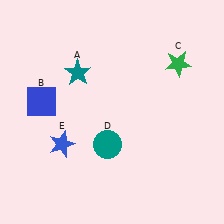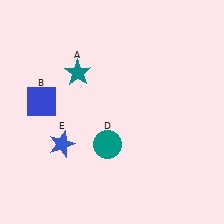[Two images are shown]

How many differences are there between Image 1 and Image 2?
There is 1 difference between the two images.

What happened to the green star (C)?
The green star (C) was removed in Image 2. It was in the top-right area of Image 1.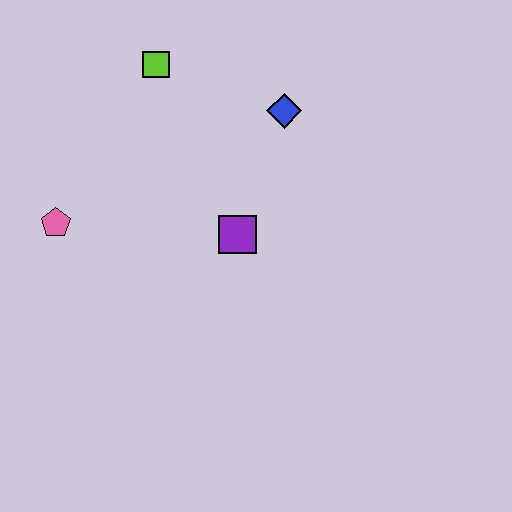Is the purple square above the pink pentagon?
No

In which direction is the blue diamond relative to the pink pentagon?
The blue diamond is to the right of the pink pentagon.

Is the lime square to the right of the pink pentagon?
Yes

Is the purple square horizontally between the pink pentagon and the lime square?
No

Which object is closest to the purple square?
The blue diamond is closest to the purple square.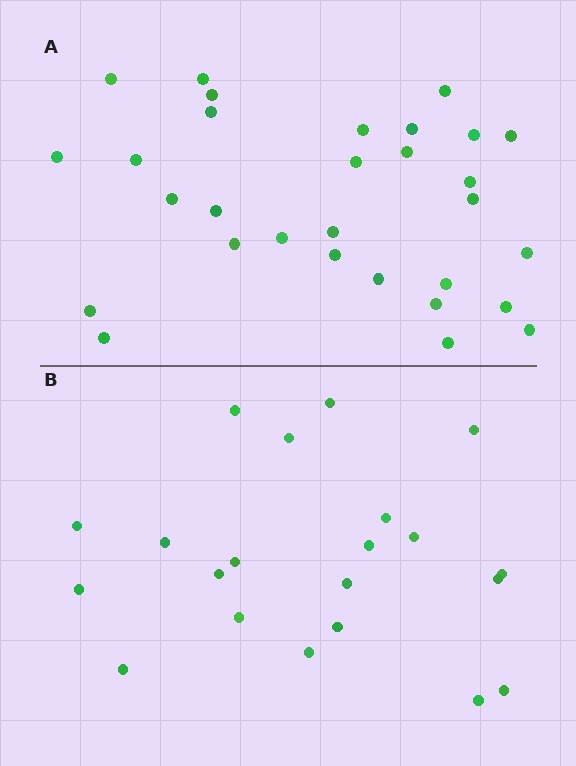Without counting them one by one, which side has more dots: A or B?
Region A (the top region) has more dots.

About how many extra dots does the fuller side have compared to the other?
Region A has roughly 8 or so more dots than region B.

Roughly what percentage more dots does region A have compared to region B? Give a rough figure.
About 45% more.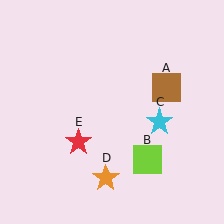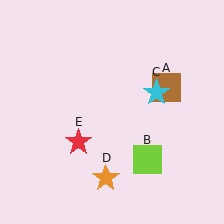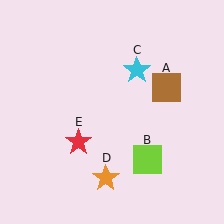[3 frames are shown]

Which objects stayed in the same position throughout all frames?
Brown square (object A) and lime square (object B) and orange star (object D) and red star (object E) remained stationary.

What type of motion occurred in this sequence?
The cyan star (object C) rotated counterclockwise around the center of the scene.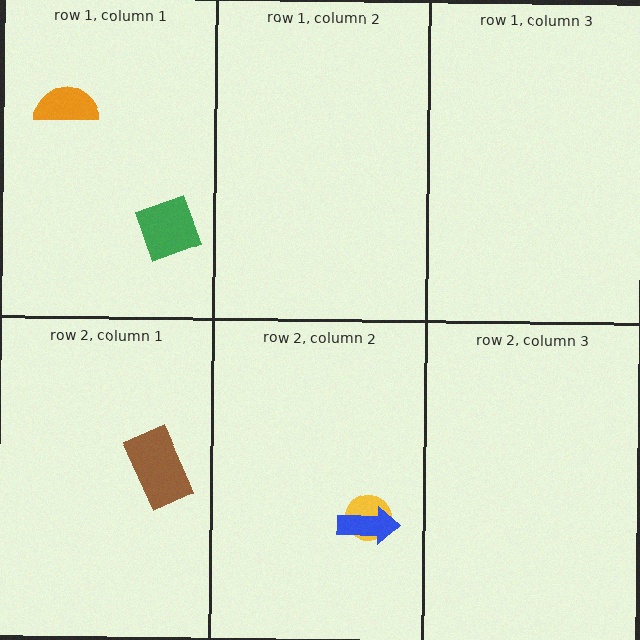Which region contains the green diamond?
The row 1, column 1 region.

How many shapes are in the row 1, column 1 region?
2.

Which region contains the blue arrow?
The row 2, column 2 region.